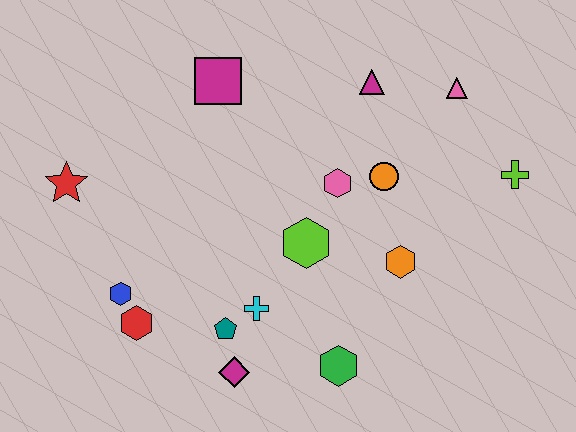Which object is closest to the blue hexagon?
The red hexagon is closest to the blue hexagon.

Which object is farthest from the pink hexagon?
The red star is farthest from the pink hexagon.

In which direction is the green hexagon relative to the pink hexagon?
The green hexagon is below the pink hexagon.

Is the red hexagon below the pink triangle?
Yes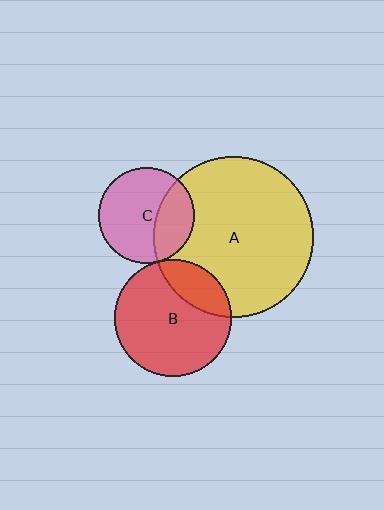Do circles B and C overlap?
Yes.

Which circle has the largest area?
Circle A (yellow).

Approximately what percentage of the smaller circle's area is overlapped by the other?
Approximately 5%.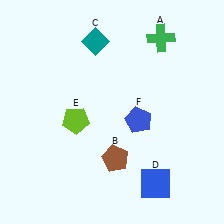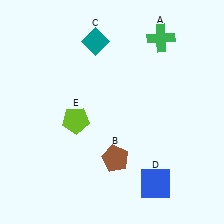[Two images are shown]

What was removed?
The blue pentagon (F) was removed in Image 2.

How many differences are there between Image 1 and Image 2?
There is 1 difference between the two images.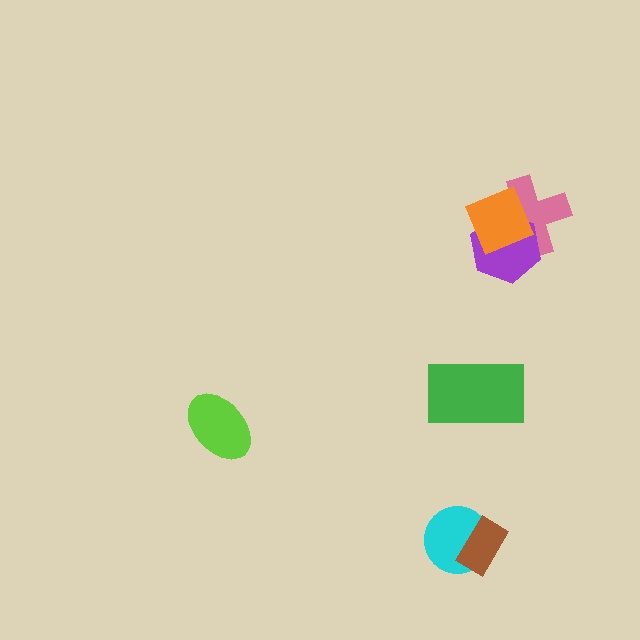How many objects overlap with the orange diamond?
2 objects overlap with the orange diamond.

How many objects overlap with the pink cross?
2 objects overlap with the pink cross.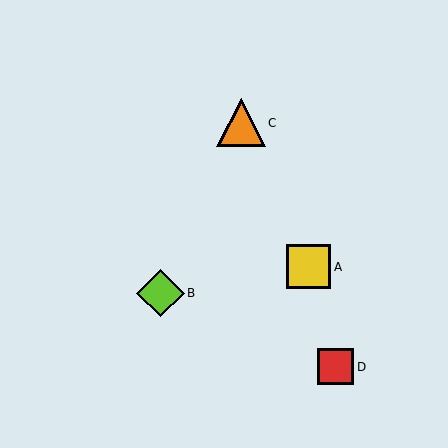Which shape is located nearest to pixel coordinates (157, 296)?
The lime diamond (labeled B) at (160, 293) is nearest to that location.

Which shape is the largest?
The orange triangle (labeled C) is the largest.